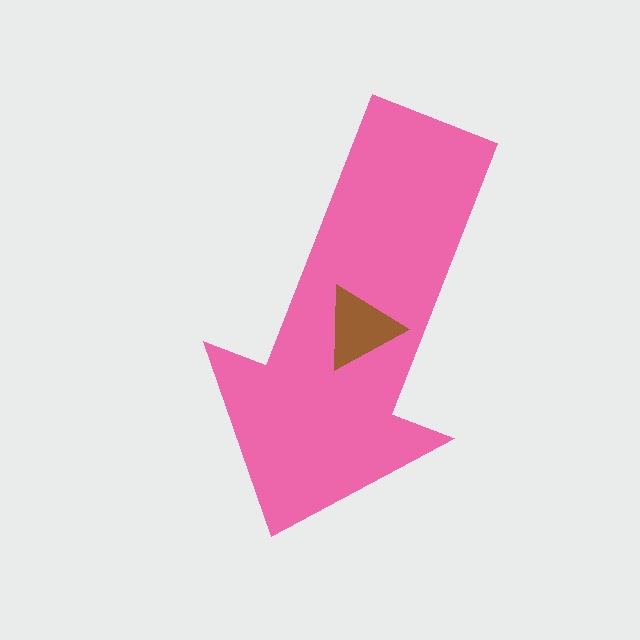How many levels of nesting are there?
2.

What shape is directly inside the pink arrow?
The brown triangle.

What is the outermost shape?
The pink arrow.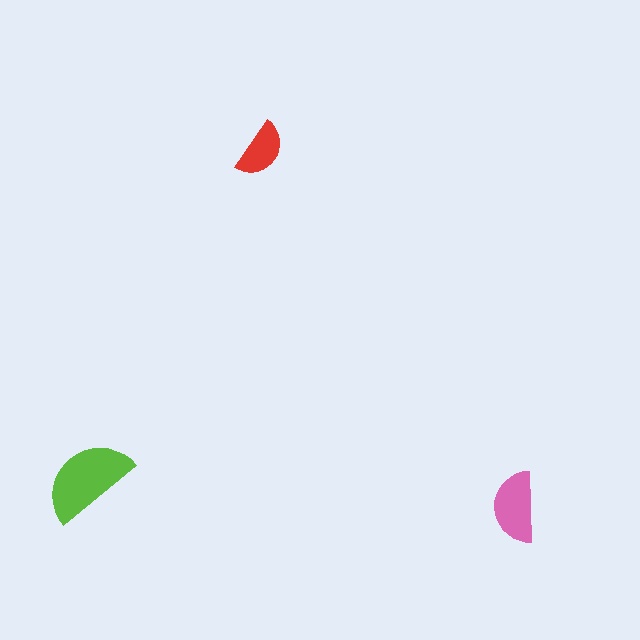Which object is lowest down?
The pink semicircle is bottommost.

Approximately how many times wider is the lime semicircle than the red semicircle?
About 1.5 times wider.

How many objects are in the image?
There are 3 objects in the image.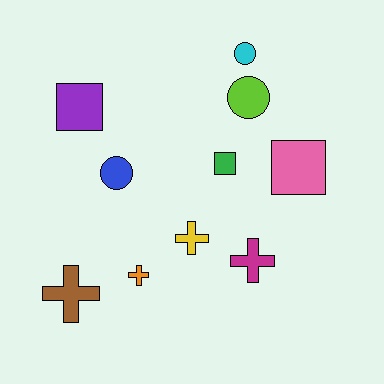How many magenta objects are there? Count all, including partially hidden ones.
There is 1 magenta object.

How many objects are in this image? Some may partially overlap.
There are 10 objects.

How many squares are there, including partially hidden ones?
There are 3 squares.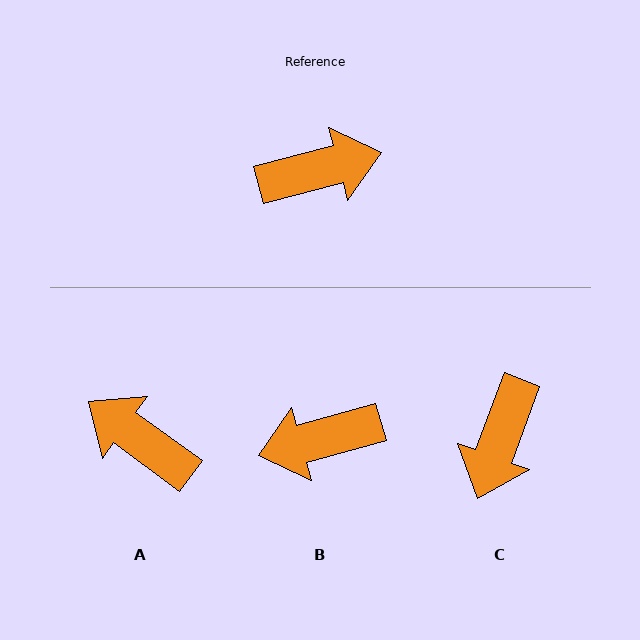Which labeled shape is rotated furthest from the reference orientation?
B, about 179 degrees away.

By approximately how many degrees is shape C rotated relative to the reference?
Approximately 125 degrees clockwise.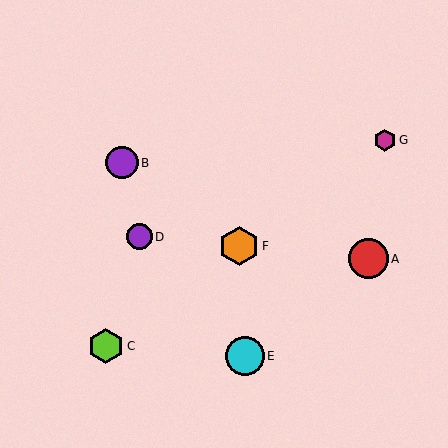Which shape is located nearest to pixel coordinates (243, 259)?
The orange hexagon (labeled F) at (239, 246) is nearest to that location.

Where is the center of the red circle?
The center of the red circle is at (368, 259).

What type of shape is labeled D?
Shape D is a purple circle.